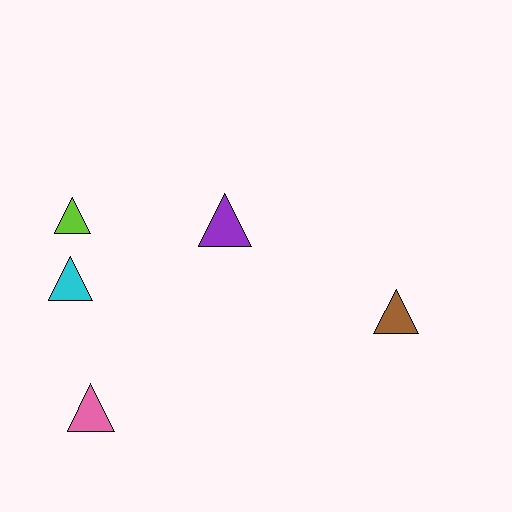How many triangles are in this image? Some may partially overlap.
There are 5 triangles.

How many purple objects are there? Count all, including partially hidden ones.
There is 1 purple object.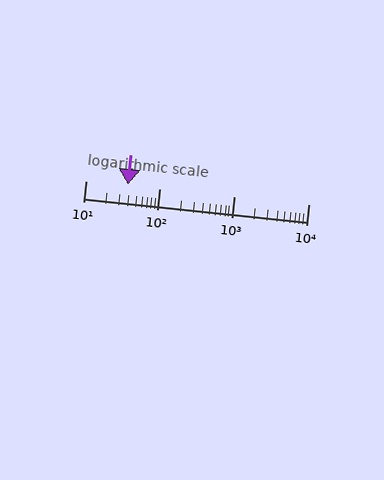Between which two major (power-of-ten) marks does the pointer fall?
The pointer is between 10 and 100.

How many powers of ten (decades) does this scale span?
The scale spans 3 decades, from 10 to 10000.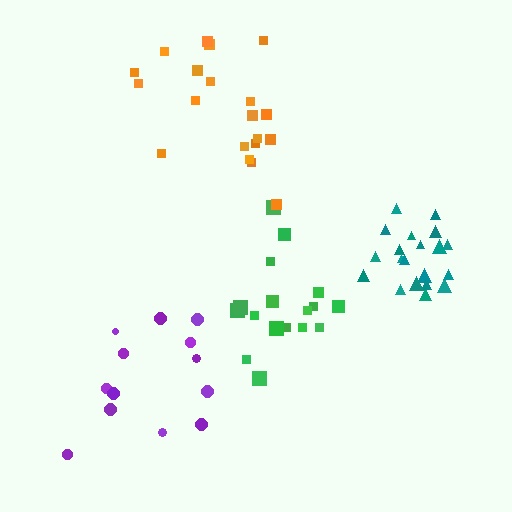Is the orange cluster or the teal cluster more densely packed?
Teal.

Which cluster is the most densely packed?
Teal.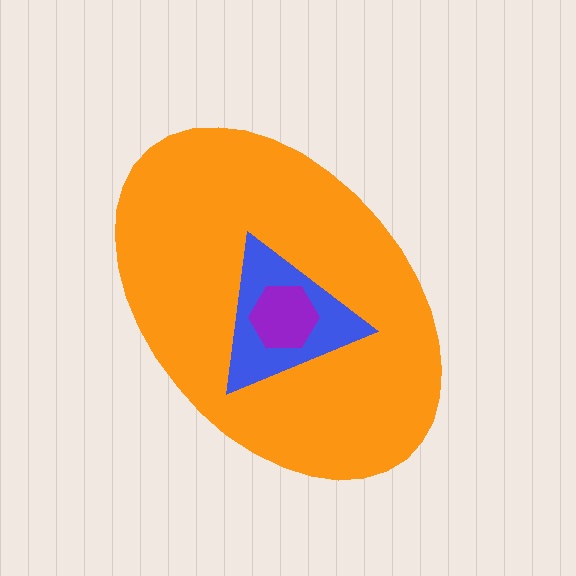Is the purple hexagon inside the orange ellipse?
Yes.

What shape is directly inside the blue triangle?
The purple hexagon.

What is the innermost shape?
The purple hexagon.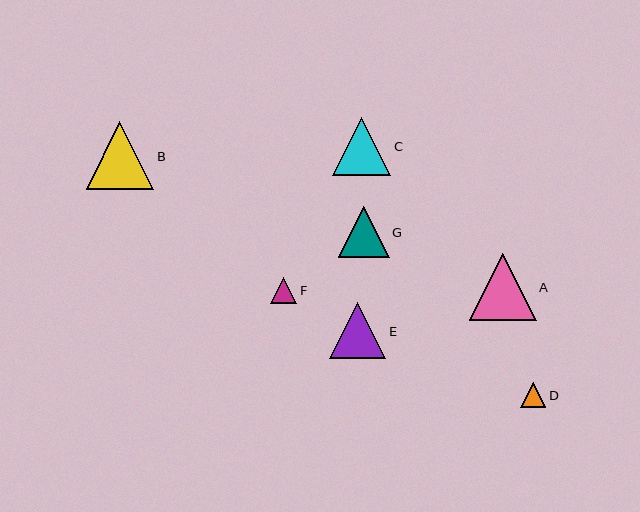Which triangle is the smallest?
Triangle D is the smallest with a size of approximately 26 pixels.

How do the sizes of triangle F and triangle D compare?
Triangle F and triangle D are approximately the same size.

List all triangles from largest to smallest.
From largest to smallest: B, A, C, E, G, F, D.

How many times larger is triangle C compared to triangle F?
Triangle C is approximately 2.3 times the size of triangle F.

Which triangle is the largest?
Triangle B is the largest with a size of approximately 68 pixels.